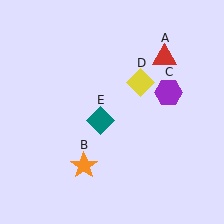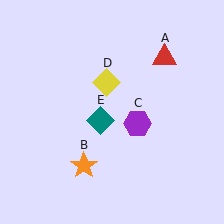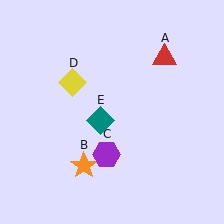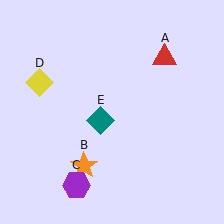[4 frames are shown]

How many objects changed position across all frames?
2 objects changed position: purple hexagon (object C), yellow diamond (object D).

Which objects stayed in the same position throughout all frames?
Red triangle (object A) and orange star (object B) and teal diamond (object E) remained stationary.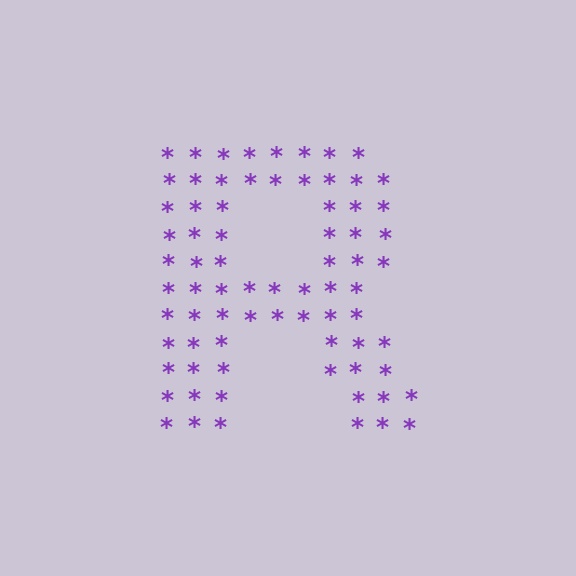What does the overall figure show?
The overall figure shows the letter R.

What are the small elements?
The small elements are asterisks.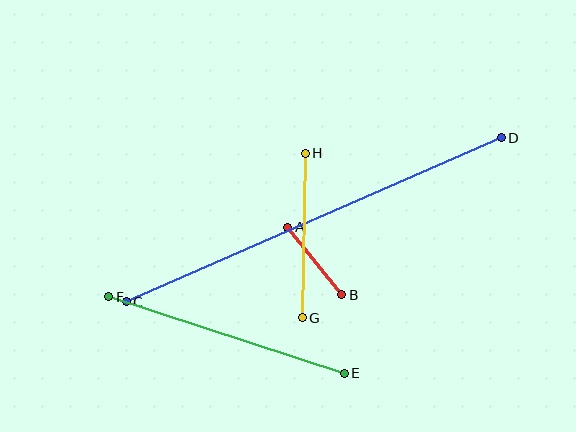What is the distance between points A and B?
The distance is approximately 87 pixels.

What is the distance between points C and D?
The distance is approximately 409 pixels.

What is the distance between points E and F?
The distance is approximately 248 pixels.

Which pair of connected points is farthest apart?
Points C and D are farthest apart.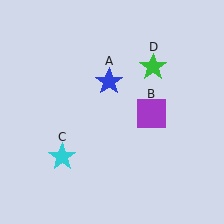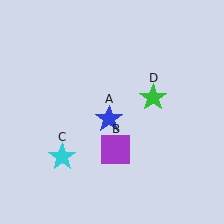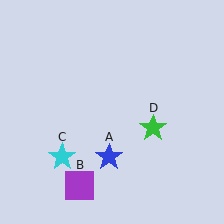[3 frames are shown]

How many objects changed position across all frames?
3 objects changed position: blue star (object A), purple square (object B), green star (object D).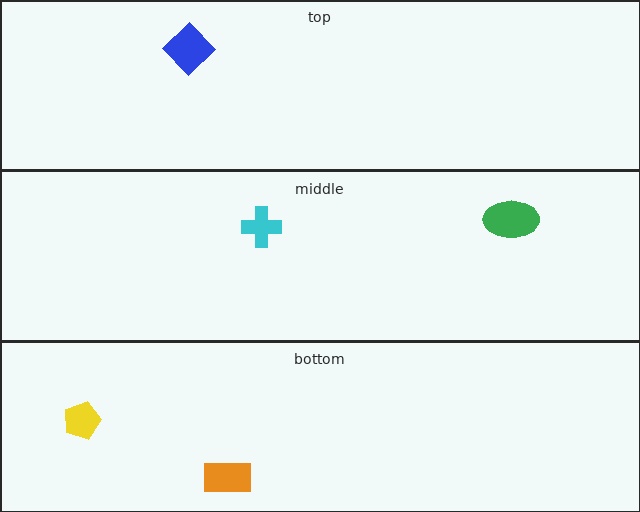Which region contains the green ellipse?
The middle region.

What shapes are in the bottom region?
The orange rectangle, the yellow pentagon.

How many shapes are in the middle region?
2.